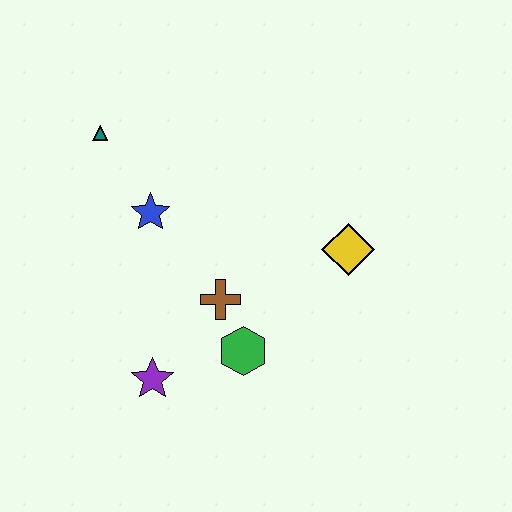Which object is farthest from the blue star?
The yellow diamond is farthest from the blue star.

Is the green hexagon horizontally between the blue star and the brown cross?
No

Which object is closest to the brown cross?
The green hexagon is closest to the brown cross.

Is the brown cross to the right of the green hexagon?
No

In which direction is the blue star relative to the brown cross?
The blue star is above the brown cross.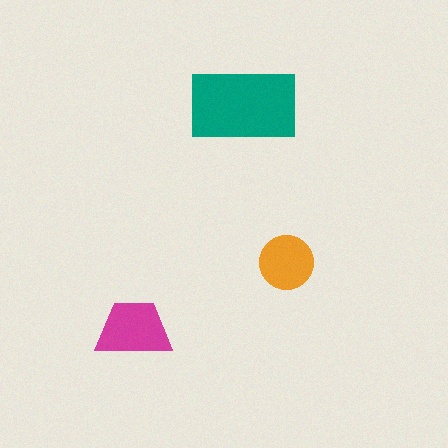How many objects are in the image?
There are 3 objects in the image.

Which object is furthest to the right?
The orange circle is rightmost.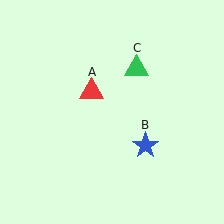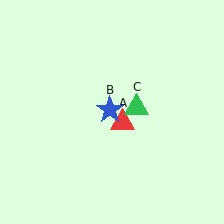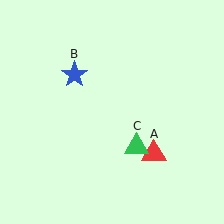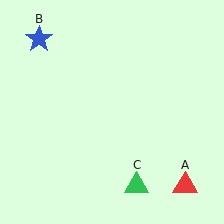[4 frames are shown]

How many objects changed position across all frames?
3 objects changed position: red triangle (object A), blue star (object B), green triangle (object C).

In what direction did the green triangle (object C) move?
The green triangle (object C) moved down.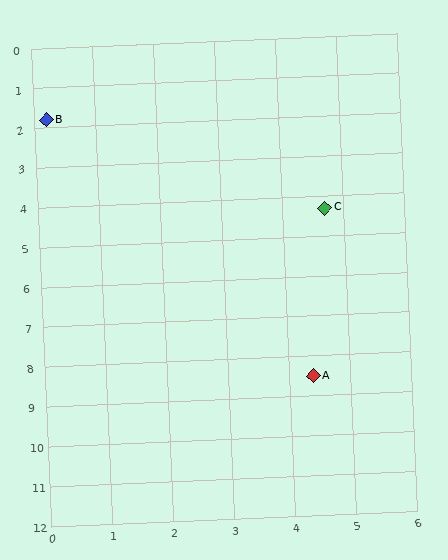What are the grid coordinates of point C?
Point C is at approximately (4.7, 4.3).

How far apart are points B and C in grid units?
Points B and C are about 5.1 grid units apart.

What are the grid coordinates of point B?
Point B is at approximately (0.2, 1.8).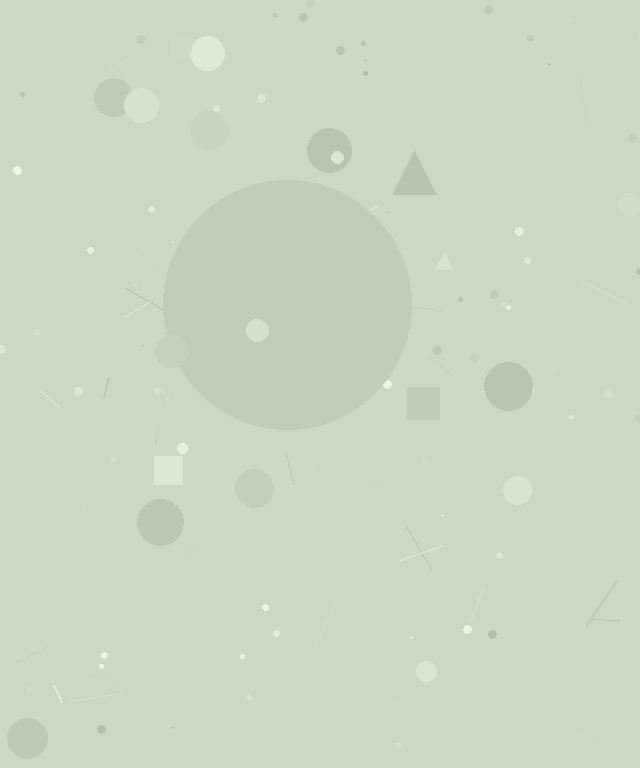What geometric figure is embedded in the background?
A circle is embedded in the background.